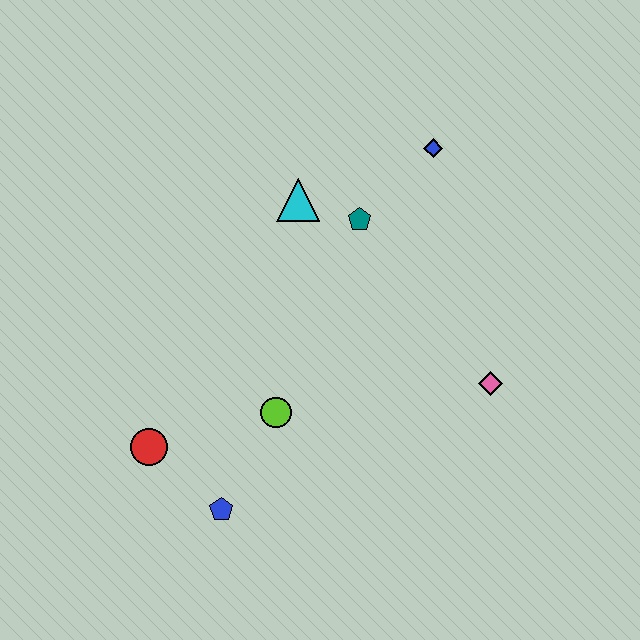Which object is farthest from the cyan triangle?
The blue pentagon is farthest from the cyan triangle.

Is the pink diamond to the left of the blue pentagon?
No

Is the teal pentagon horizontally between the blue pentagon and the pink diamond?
Yes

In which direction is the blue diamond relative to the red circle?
The blue diamond is above the red circle.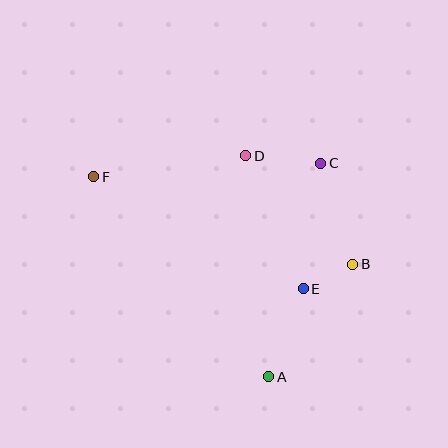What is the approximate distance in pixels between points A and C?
The distance between A and C is approximately 220 pixels.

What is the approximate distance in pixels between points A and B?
The distance between A and B is approximately 141 pixels.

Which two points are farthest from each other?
Points B and F are farthest from each other.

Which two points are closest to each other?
Points B and E are closest to each other.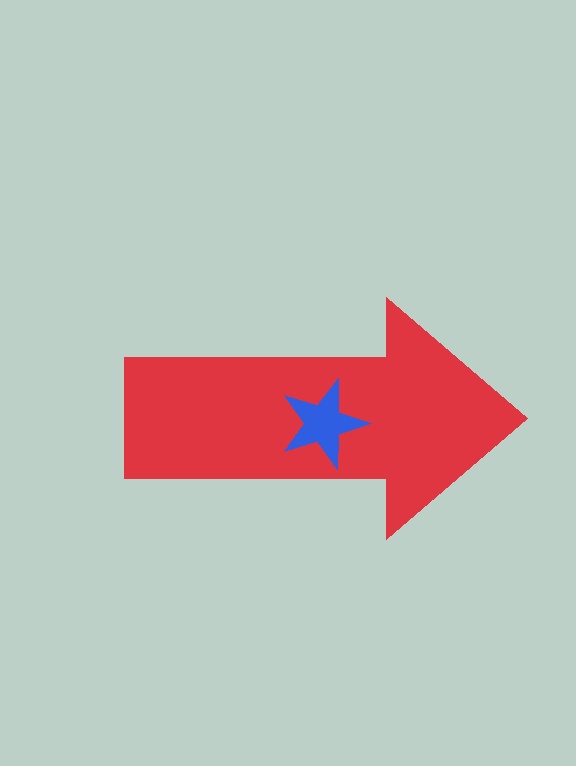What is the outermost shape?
The red arrow.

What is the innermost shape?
The blue star.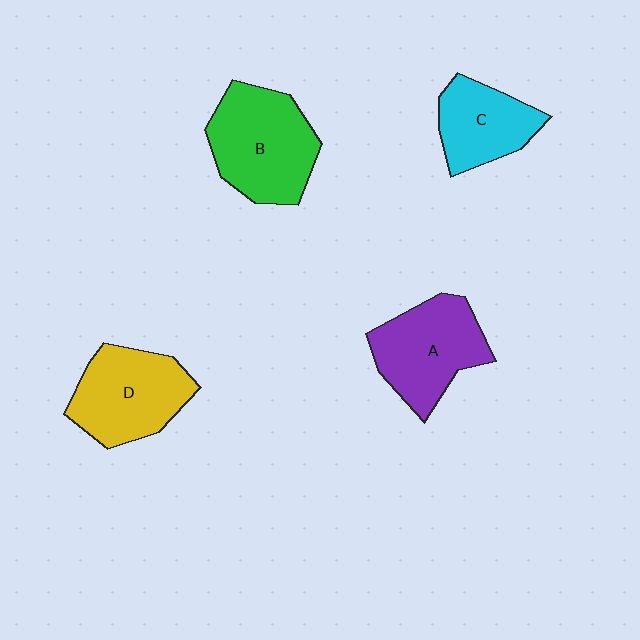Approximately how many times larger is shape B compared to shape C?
Approximately 1.5 times.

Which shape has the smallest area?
Shape C (cyan).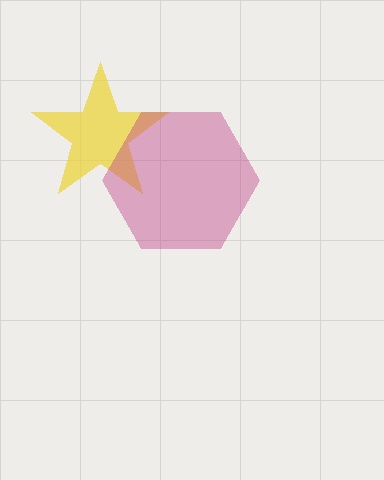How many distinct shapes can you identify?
There are 2 distinct shapes: a yellow star, a magenta hexagon.